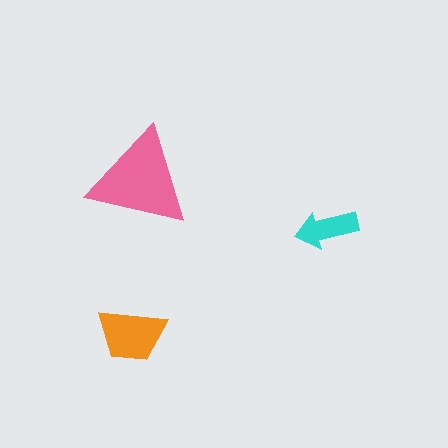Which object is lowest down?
The orange trapezoid is bottommost.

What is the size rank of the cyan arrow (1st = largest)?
3rd.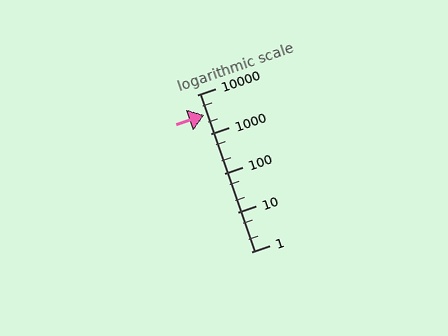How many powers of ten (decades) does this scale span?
The scale spans 4 decades, from 1 to 10000.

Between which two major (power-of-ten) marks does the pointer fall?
The pointer is between 1000 and 10000.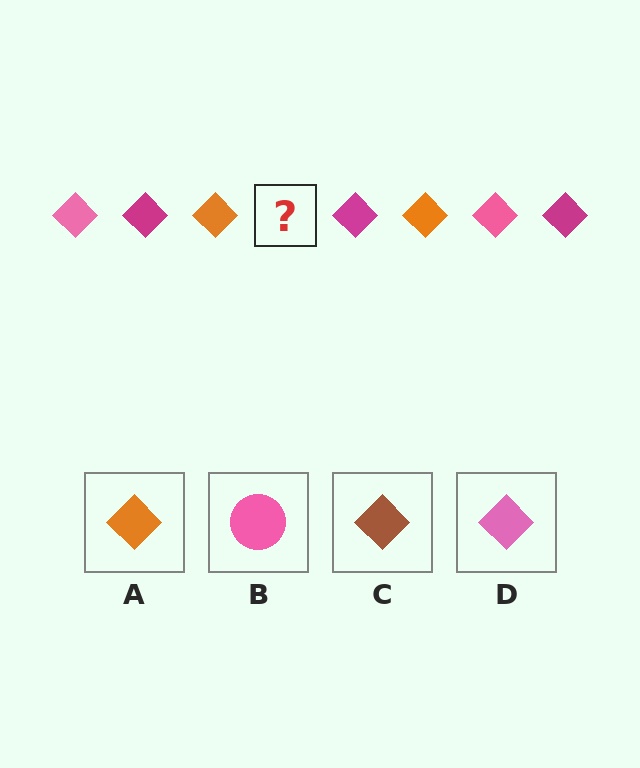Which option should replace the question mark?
Option D.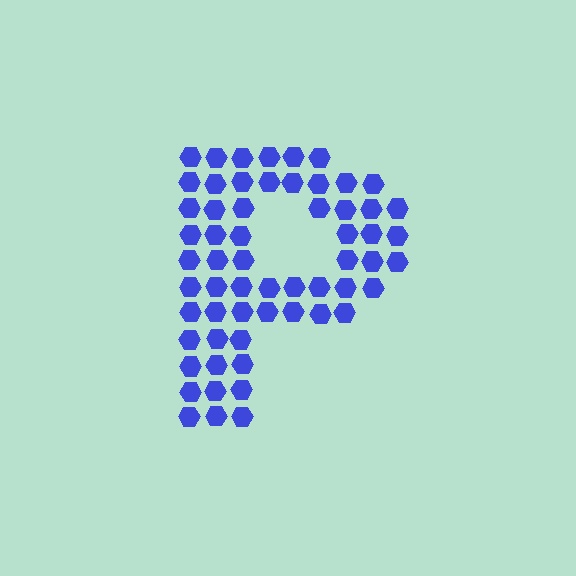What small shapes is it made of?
It is made of small hexagons.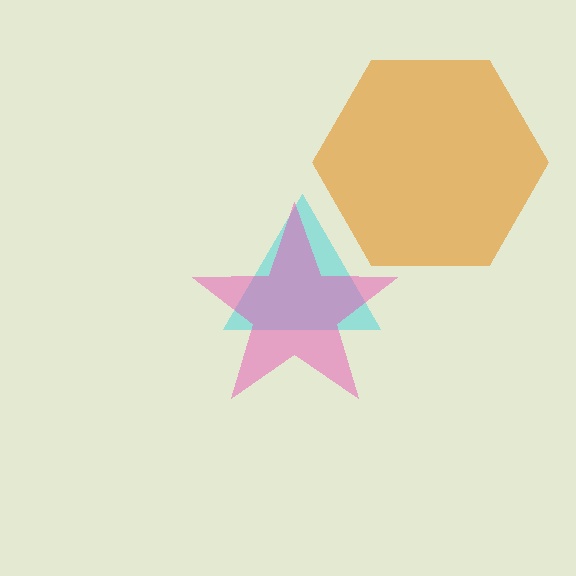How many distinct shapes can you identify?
There are 3 distinct shapes: a cyan triangle, a pink star, an orange hexagon.